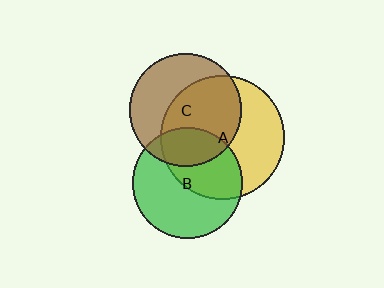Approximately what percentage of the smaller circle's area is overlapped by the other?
Approximately 55%.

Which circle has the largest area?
Circle A (yellow).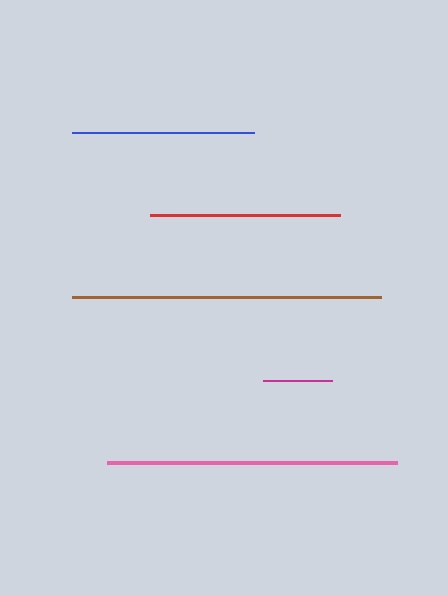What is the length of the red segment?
The red segment is approximately 190 pixels long.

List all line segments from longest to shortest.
From longest to shortest: brown, pink, red, blue, magenta.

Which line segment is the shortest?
The magenta line is the shortest at approximately 69 pixels.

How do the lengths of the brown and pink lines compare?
The brown and pink lines are approximately the same length.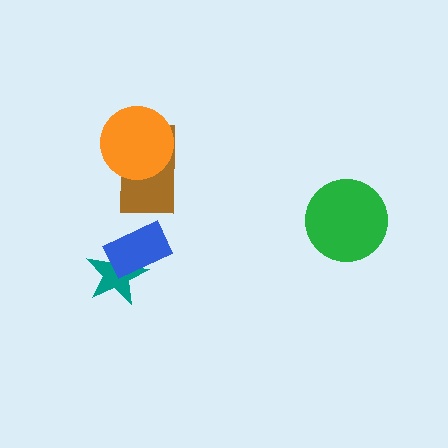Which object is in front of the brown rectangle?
The orange circle is in front of the brown rectangle.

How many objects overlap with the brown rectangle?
1 object overlaps with the brown rectangle.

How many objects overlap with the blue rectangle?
1 object overlaps with the blue rectangle.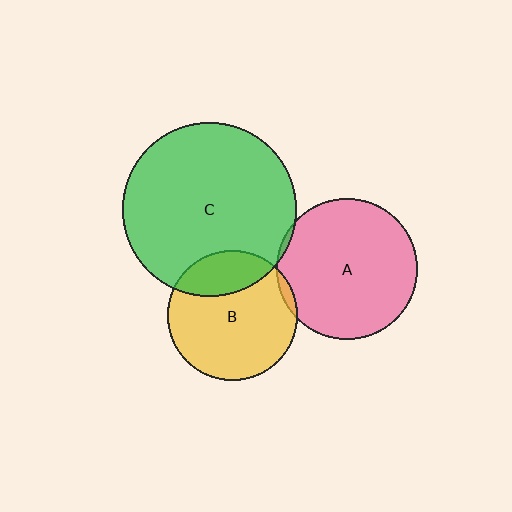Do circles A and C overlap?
Yes.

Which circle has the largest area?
Circle C (green).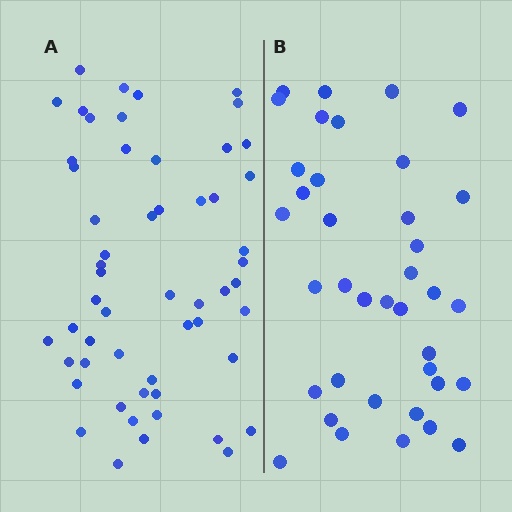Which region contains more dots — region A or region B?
Region A (the left region) has more dots.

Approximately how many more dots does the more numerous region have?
Region A has approximately 15 more dots than region B.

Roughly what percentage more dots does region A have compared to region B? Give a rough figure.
About 45% more.